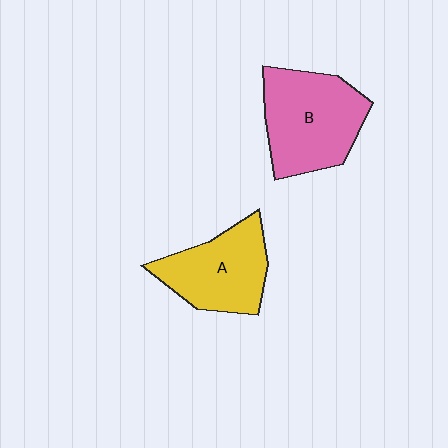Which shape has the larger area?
Shape B (pink).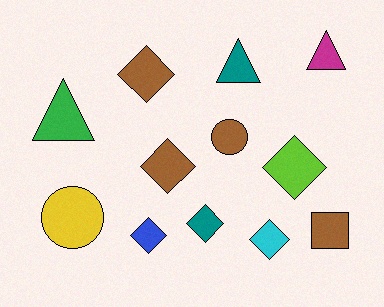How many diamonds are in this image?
There are 6 diamonds.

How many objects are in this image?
There are 12 objects.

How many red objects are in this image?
There are no red objects.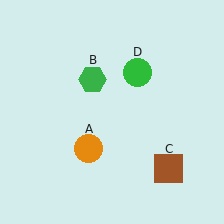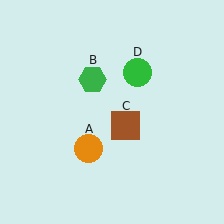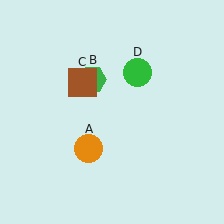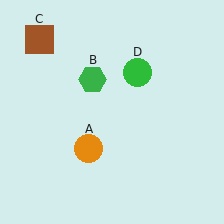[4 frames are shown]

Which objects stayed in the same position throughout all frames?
Orange circle (object A) and green hexagon (object B) and green circle (object D) remained stationary.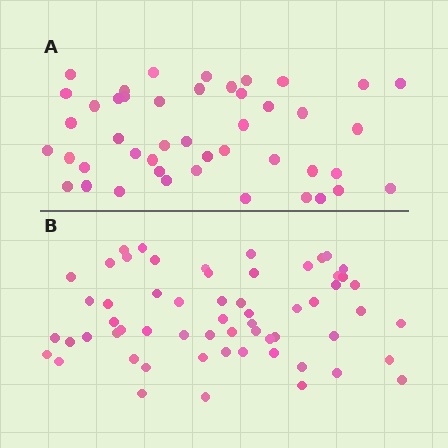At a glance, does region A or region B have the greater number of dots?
Region B (the bottom region) has more dots.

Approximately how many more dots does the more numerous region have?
Region B has approximately 15 more dots than region A.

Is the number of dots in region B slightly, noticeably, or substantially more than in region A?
Region B has noticeably more, but not dramatically so. The ratio is roughly 1.3 to 1.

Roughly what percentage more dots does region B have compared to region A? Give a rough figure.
About 35% more.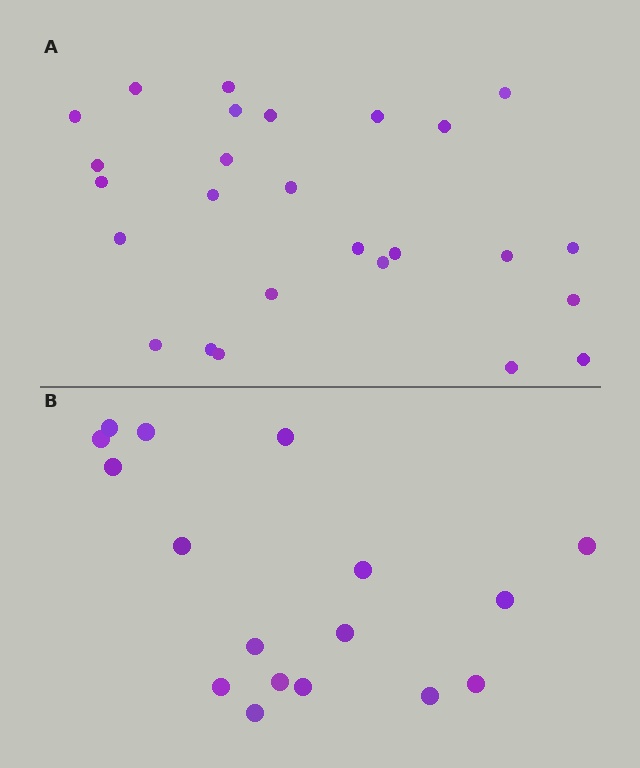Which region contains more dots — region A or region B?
Region A (the top region) has more dots.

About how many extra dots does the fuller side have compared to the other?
Region A has roughly 8 or so more dots than region B.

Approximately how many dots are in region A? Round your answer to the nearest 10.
About 30 dots. (The exact count is 26, which rounds to 30.)